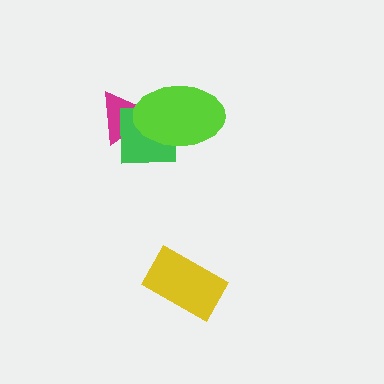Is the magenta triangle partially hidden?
Yes, it is partially covered by another shape.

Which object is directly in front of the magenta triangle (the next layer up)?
The green square is directly in front of the magenta triangle.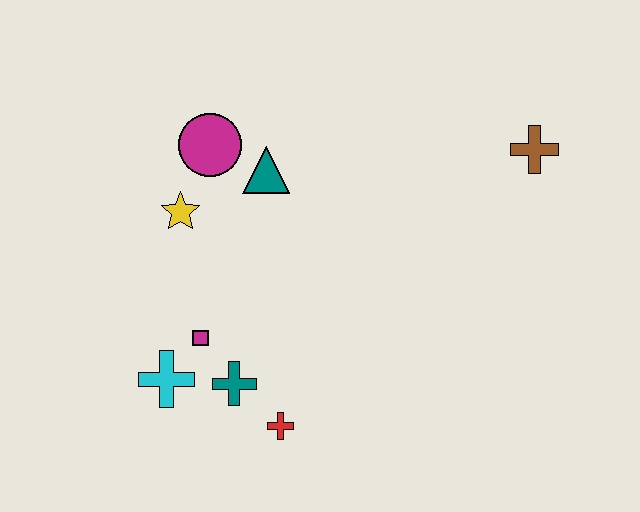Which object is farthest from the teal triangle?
The brown cross is farthest from the teal triangle.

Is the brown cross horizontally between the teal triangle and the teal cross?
No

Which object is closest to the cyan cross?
The magenta square is closest to the cyan cross.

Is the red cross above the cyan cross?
No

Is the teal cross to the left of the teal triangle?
Yes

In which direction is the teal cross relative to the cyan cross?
The teal cross is to the right of the cyan cross.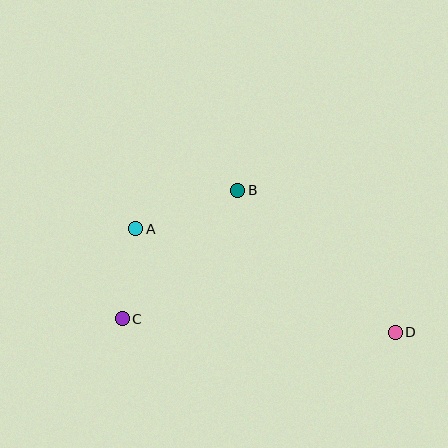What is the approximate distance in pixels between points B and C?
The distance between B and C is approximately 173 pixels.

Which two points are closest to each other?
Points A and C are closest to each other.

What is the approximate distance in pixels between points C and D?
The distance between C and D is approximately 273 pixels.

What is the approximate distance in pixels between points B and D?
The distance between B and D is approximately 212 pixels.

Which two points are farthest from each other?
Points A and D are farthest from each other.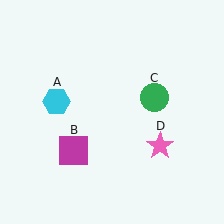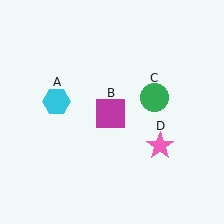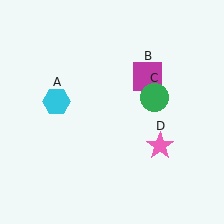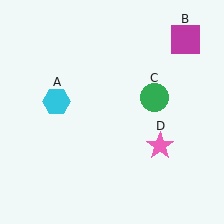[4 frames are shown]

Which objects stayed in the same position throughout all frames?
Cyan hexagon (object A) and green circle (object C) and pink star (object D) remained stationary.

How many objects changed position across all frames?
1 object changed position: magenta square (object B).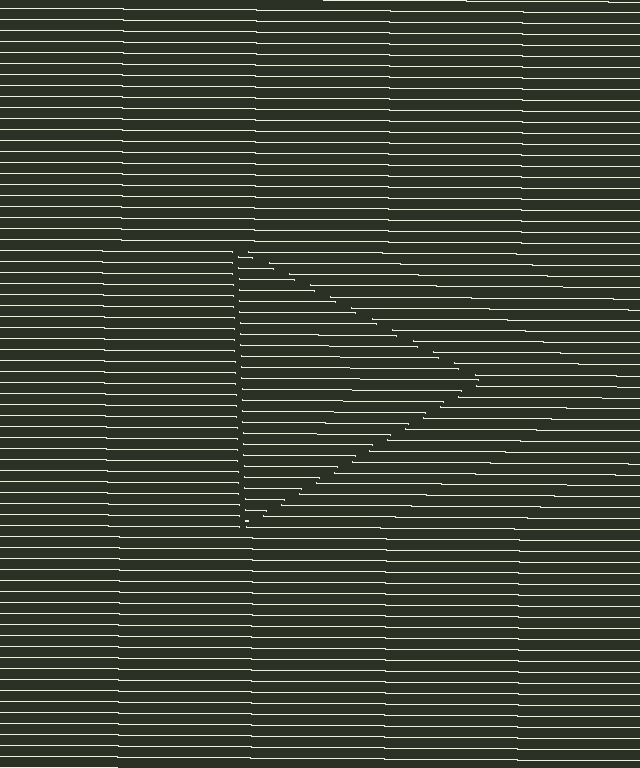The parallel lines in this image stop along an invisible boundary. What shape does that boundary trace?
An illusory triangle. The interior of the shape contains the same grating, shifted by half a period — the contour is defined by the phase discontinuity where line-ends from the inner and outer gratings abut.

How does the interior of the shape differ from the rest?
The interior of the shape contains the same grating, shifted by half a period — the contour is defined by the phase discontinuity where line-ends from the inner and outer gratings abut.